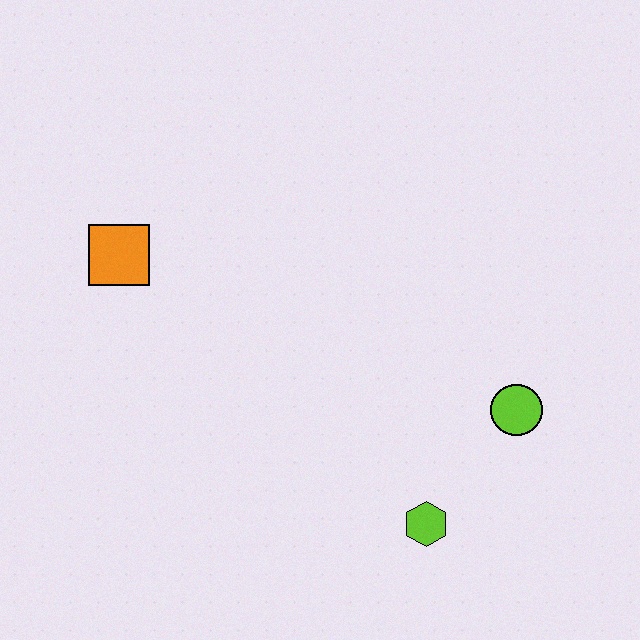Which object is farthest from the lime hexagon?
The orange square is farthest from the lime hexagon.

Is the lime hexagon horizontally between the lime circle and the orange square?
Yes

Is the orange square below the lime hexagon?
No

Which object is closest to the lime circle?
The lime hexagon is closest to the lime circle.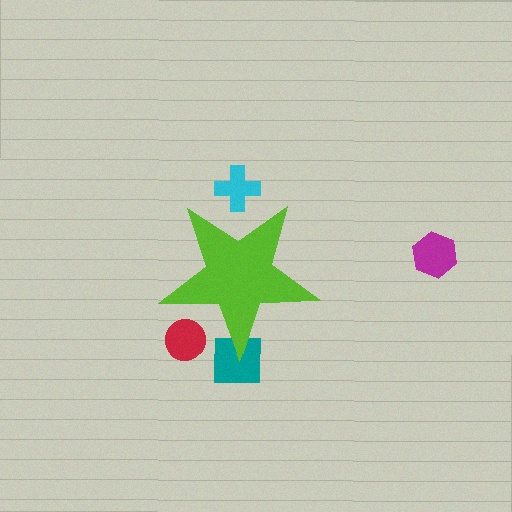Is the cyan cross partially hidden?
Yes, the cyan cross is partially hidden behind the lime star.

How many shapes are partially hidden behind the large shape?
3 shapes are partially hidden.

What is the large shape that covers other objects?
A lime star.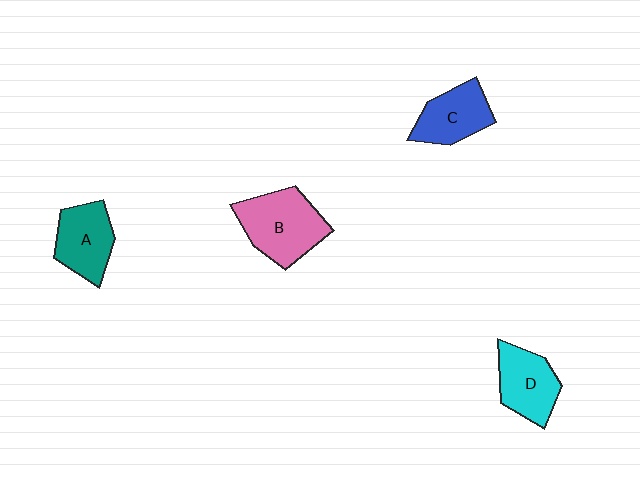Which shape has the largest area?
Shape B (pink).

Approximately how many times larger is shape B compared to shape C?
Approximately 1.4 times.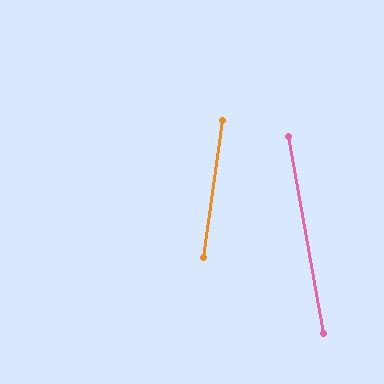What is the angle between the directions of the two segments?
Approximately 18 degrees.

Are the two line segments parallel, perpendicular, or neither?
Neither parallel nor perpendicular — they differ by about 18°.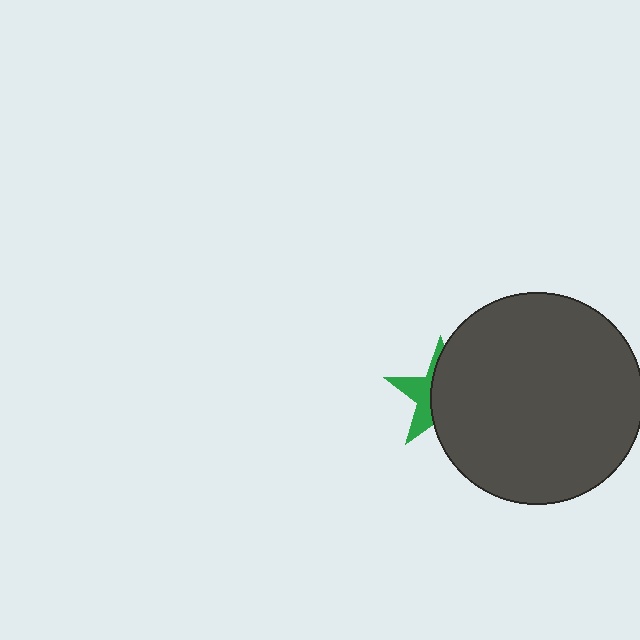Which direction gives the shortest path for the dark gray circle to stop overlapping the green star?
Moving right gives the shortest separation.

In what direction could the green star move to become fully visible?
The green star could move left. That would shift it out from behind the dark gray circle entirely.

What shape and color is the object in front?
The object in front is a dark gray circle.